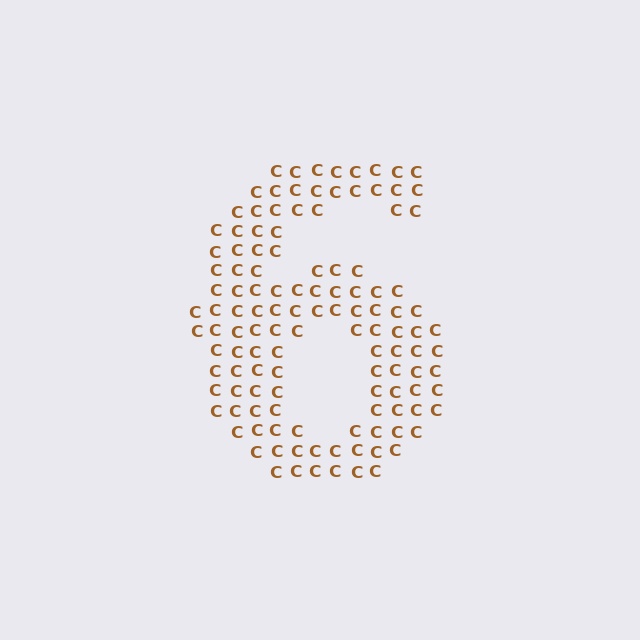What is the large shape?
The large shape is the digit 6.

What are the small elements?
The small elements are letter C's.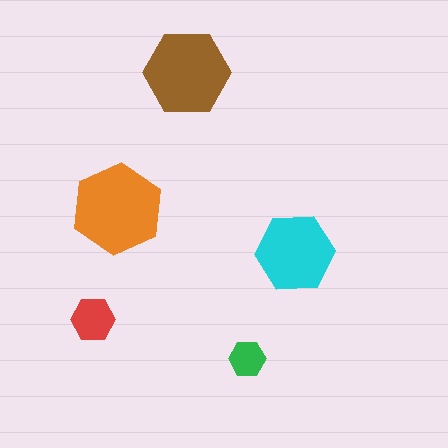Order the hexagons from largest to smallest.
the orange one, the brown one, the cyan one, the red one, the green one.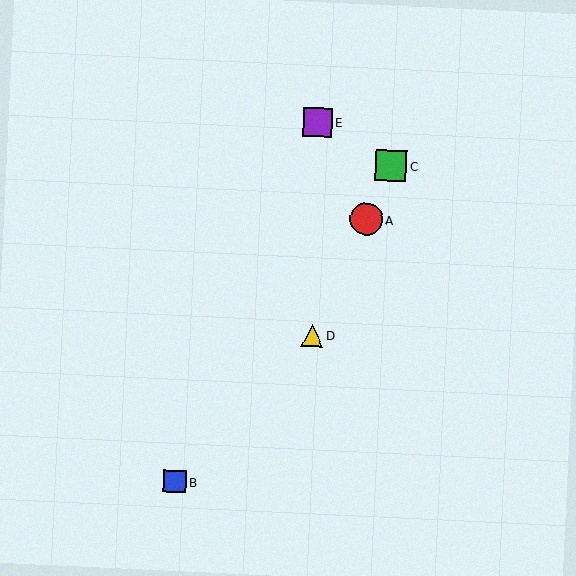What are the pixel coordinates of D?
Object D is at (312, 335).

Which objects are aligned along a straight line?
Objects A, C, D are aligned along a straight line.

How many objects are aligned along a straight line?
3 objects (A, C, D) are aligned along a straight line.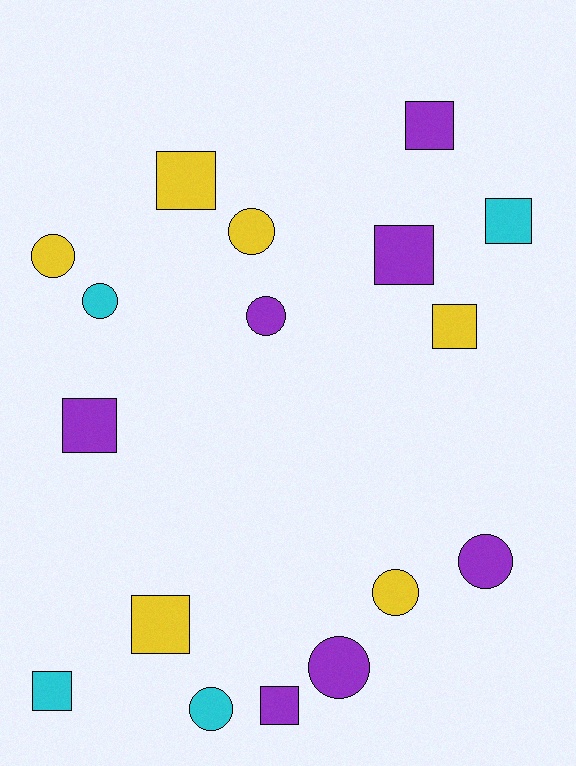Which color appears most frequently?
Purple, with 7 objects.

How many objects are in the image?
There are 17 objects.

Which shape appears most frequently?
Square, with 9 objects.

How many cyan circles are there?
There are 2 cyan circles.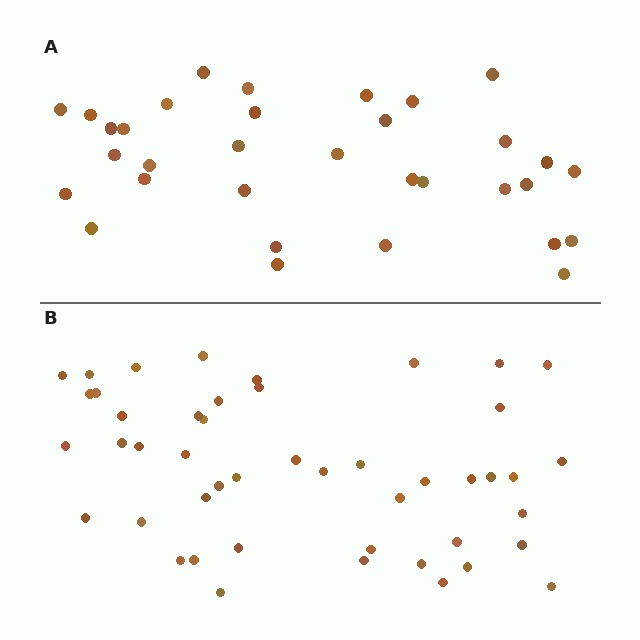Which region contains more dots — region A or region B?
Region B (the bottom region) has more dots.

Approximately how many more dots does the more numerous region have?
Region B has approximately 15 more dots than region A.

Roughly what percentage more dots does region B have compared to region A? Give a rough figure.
About 40% more.